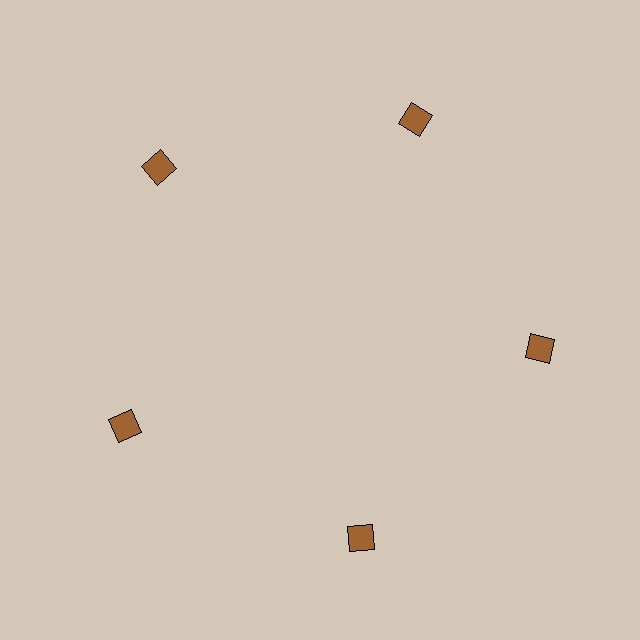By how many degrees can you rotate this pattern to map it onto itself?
The pattern maps onto itself every 72 degrees of rotation.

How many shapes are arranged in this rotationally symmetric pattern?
There are 5 shapes, arranged in 5 groups of 1.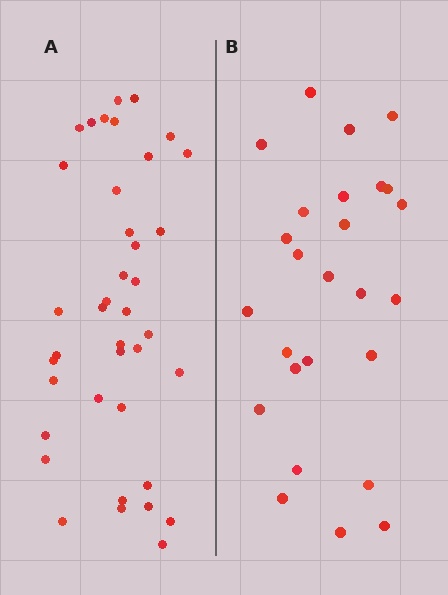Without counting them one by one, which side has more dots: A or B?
Region A (the left region) has more dots.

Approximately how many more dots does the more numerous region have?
Region A has approximately 15 more dots than region B.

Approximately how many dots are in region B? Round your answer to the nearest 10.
About 30 dots. (The exact count is 26, which rounds to 30.)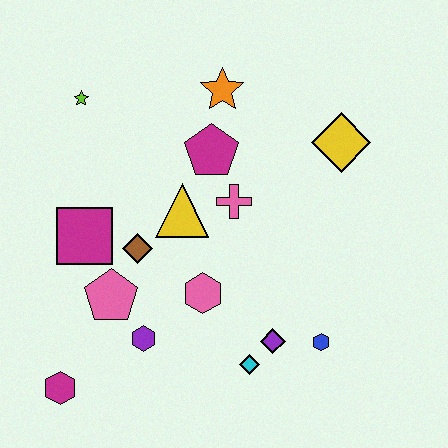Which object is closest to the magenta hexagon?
The purple hexagon is closest to the magenta hexagon.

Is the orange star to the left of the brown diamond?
No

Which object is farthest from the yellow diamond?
The magenta hexagon is farthest from the yellow diamond.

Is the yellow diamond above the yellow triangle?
Yes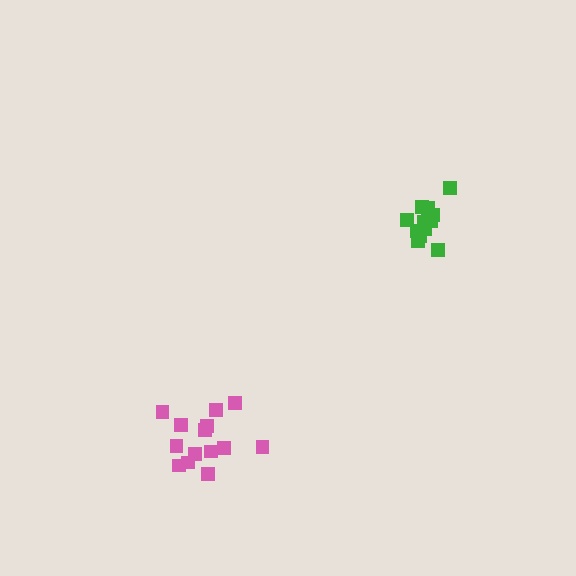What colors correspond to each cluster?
The clusters are colored: green, pink.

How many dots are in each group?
Group 1: 13 dots, Group 2: 14 dots (27 total).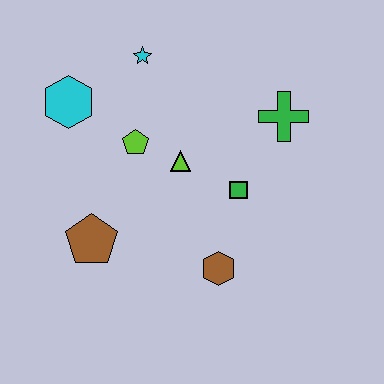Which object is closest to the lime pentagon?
The lime triangle is closest to the lime pentagon.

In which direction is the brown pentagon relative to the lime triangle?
The brown pentagon is to the left of the lime triangle.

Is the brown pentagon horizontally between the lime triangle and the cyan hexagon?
Yes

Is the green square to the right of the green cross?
No